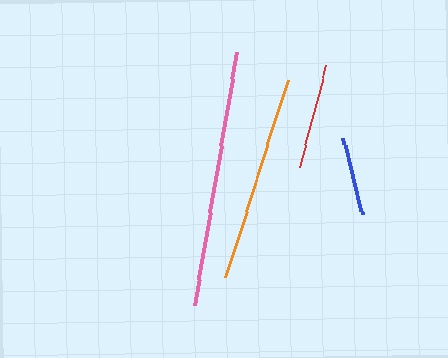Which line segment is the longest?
The pink line is the longest at approximately 257 pixels.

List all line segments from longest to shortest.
From longest to shortest: pink, orange, red, blue.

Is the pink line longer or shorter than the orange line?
The pink line is longer than the orange line.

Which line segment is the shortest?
The blue line is the shortest at approximately 78 pixels.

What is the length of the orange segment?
The orange segment is approximately 206 pixels long.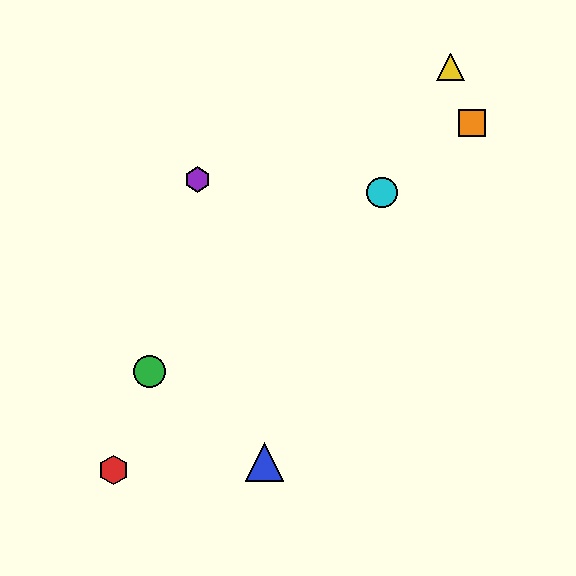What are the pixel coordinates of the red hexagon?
The red hexagon is at (114, 470).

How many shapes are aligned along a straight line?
3 shapes (the green circle, the orange square, the cyan circle) are aligned along a straight line.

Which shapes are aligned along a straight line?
The green circle, the orange square, the cyan circle are aligned along a straight line.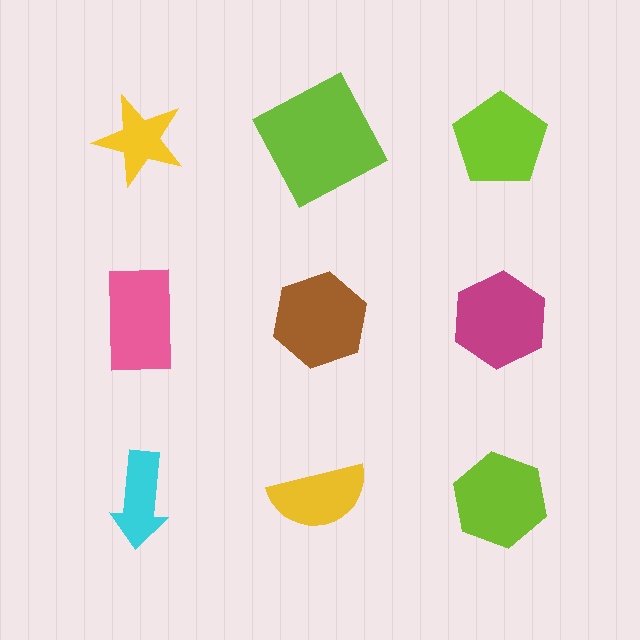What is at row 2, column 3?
A magenta hexagon.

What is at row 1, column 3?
A lime pentagon.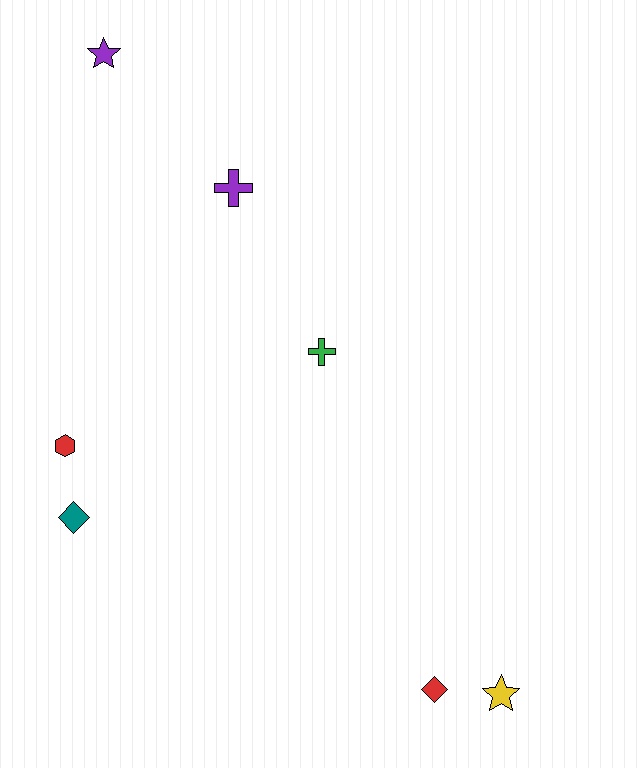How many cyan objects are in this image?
There are no cyan objects.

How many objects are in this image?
There are 7 objects.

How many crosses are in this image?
There are 2 crosses.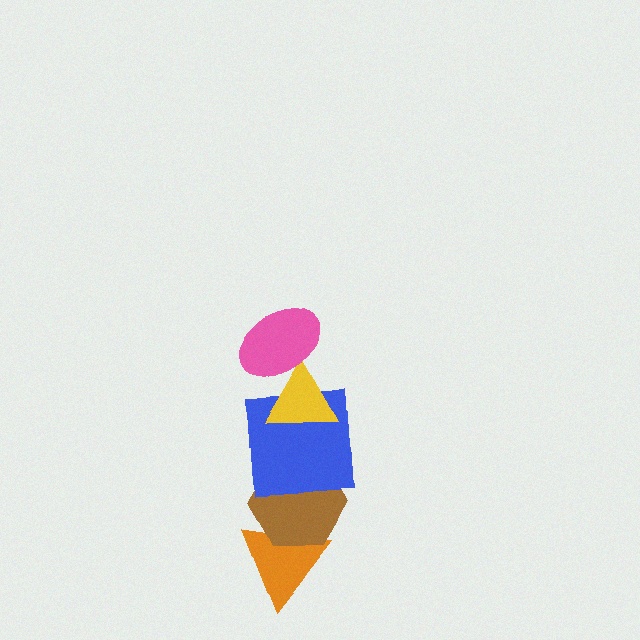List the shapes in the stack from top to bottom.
From top to bottom: the pink ellipse, the yellow triangle, the blue square, the brown hexagon, the orange triangle.